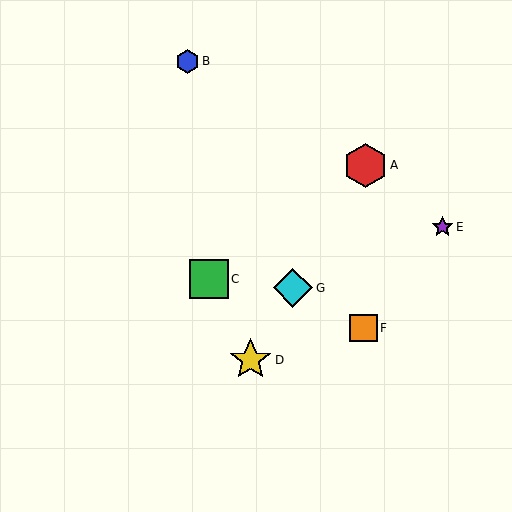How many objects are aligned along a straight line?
3 objects (A, D, G) are aligned along a straight line.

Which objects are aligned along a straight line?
Objects A, D, G are aligned along a straight line.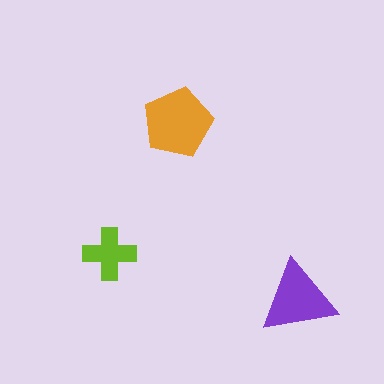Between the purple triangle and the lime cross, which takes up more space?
The purple triangle.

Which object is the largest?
The orange pentagon.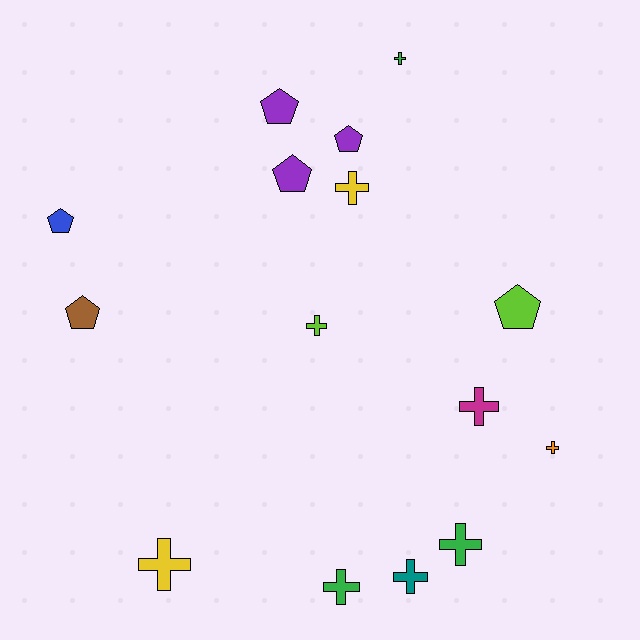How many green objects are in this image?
There are 3 green objects.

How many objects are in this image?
There are 15 objects.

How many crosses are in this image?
There are 9 crosses.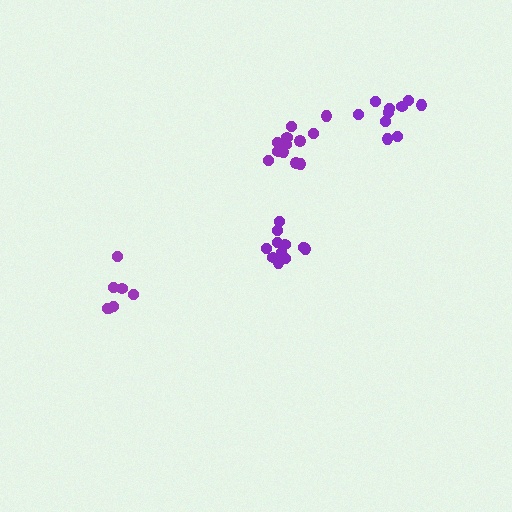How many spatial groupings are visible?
There are 4 spatial groupings.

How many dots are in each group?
Group 1: 10 dots, Group 2: 11 dots, Group 3: 7 dots, Group 4: 12 dots (40 total).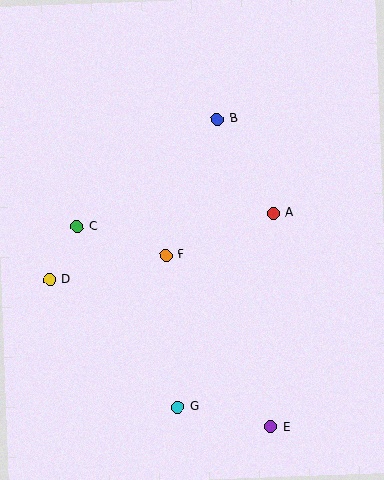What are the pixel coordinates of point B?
Point B is at (218, 119).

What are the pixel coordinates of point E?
Point E is at (271, 427).